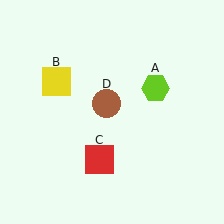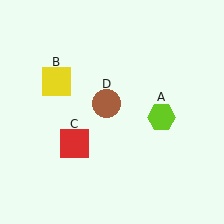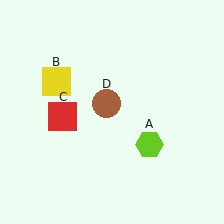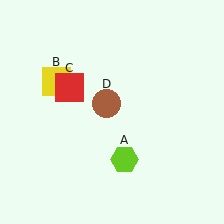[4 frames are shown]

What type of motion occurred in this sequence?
The lime hexagon (object A), red square (object C) rotated clockwise around the center of the scene.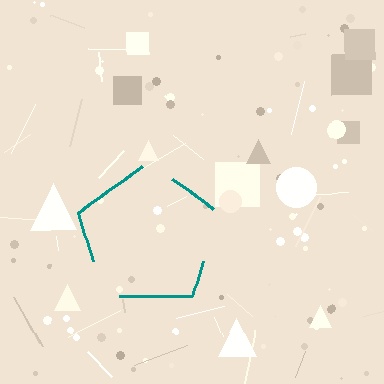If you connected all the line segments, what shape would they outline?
They would outline a pentagon.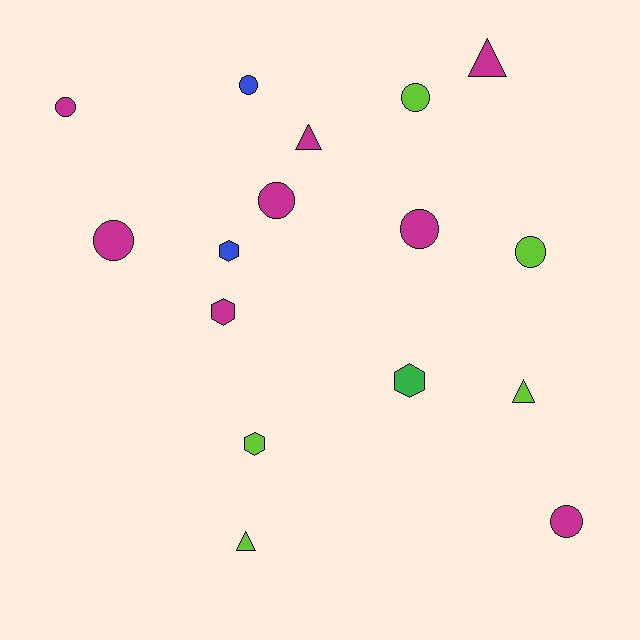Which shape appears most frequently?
Circle, with 8 objects.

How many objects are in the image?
There are 16 objects.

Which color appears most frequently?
Magenta, with 8 objects.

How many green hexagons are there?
There is 1 green hexagon.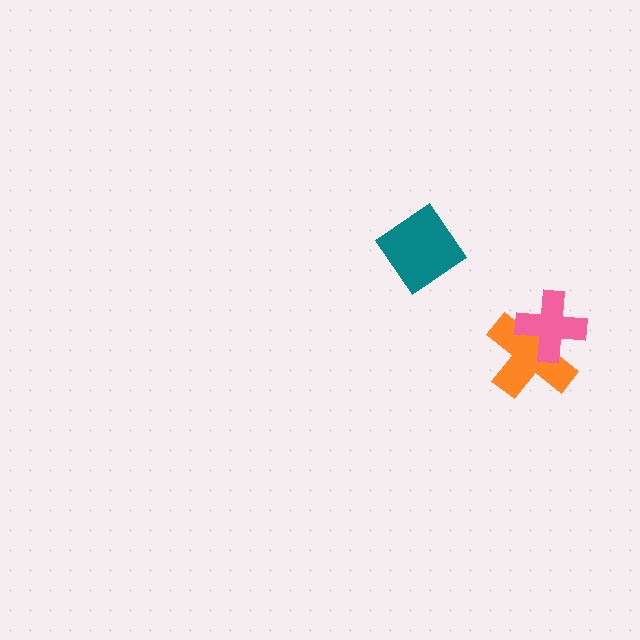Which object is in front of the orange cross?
The pink cross is in front of the orange cross.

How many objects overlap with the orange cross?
1 object overlaps with the orange cross.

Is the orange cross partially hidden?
Yes, it is partially covered by another shape.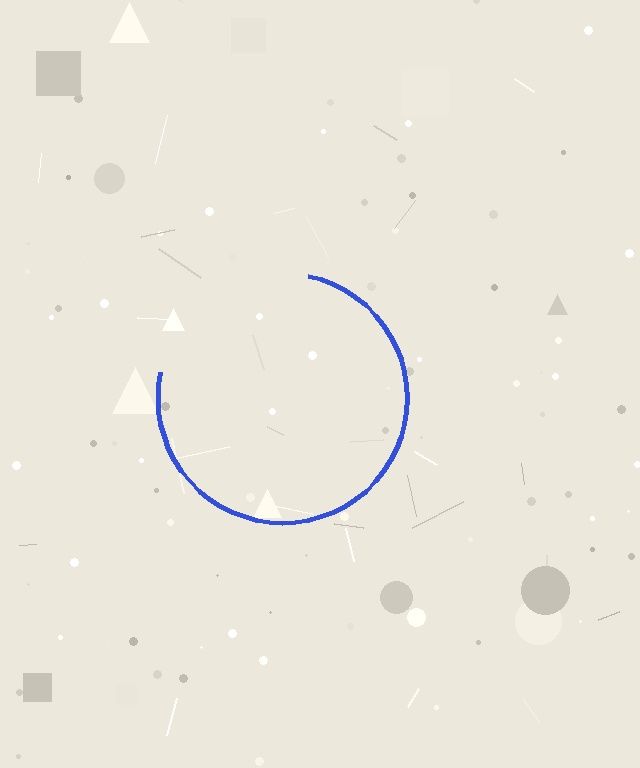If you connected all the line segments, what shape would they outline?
They would outline a circle.